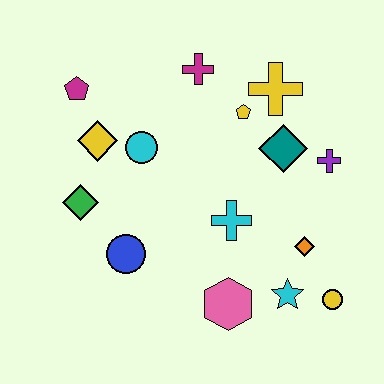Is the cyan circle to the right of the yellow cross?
No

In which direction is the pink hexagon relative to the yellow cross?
The pink hexagon is below the yellow cross.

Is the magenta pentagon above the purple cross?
Yes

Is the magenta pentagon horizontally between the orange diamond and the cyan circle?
No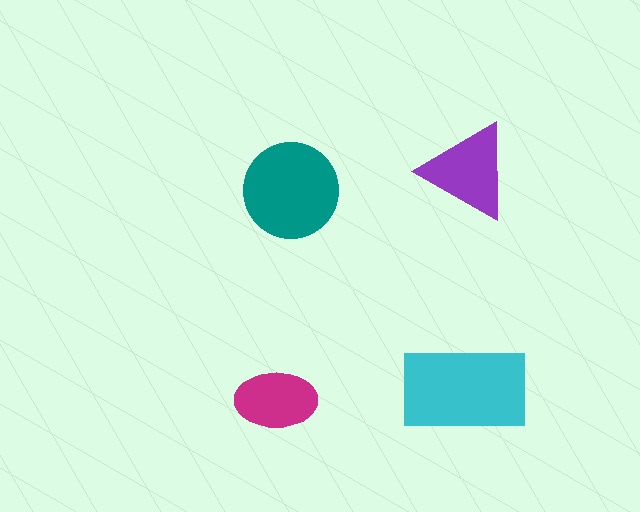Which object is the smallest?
The magenta ellipse.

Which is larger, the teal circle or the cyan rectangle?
The cyan rectangle.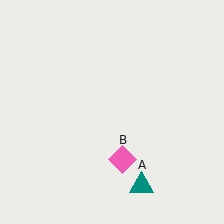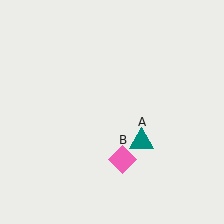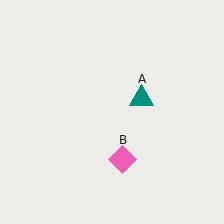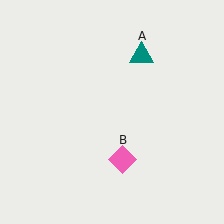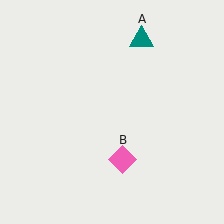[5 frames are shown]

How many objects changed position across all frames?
1 object changed position: teal triangle (object A).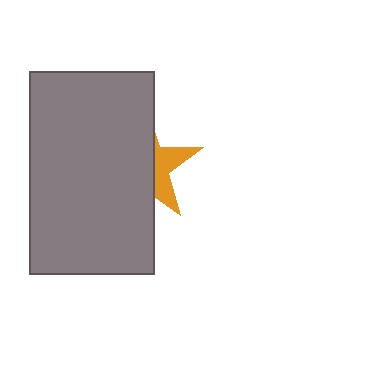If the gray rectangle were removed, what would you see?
You would see the complete orange star.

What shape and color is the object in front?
The object in front is a gray rectangle.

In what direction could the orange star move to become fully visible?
The orange star could move right. That would shift it out from behind the gray rectangle entirely.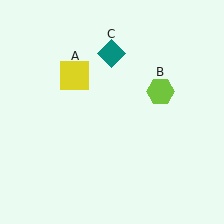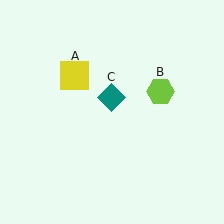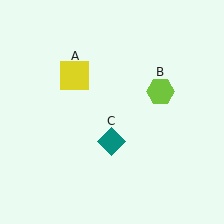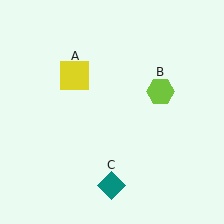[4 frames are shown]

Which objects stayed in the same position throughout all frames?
Yellow square (object A) and lime hexagon (object B) remained stationary.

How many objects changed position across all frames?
1 object changed position: teal diamond (object C).